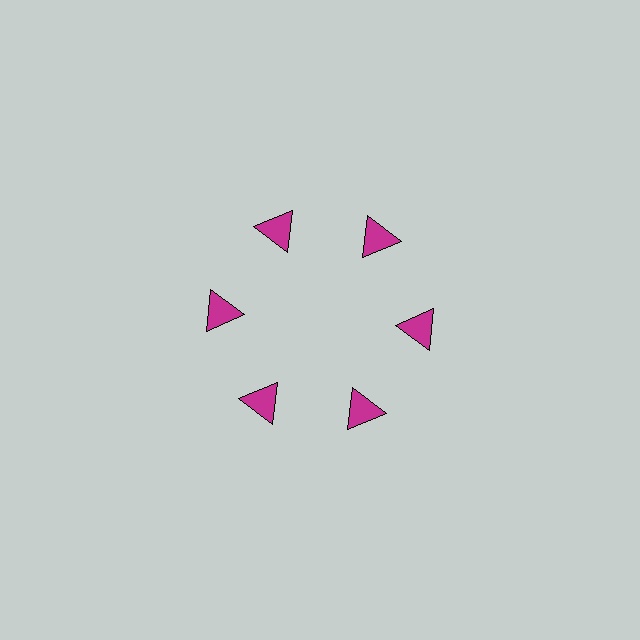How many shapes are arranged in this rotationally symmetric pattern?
There are 6 shapes, arranged in 6 groups of 1.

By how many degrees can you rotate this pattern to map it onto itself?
The pattern maps onto itself every 60 degrees of rotation.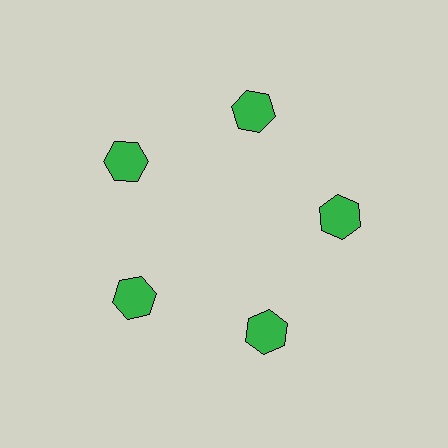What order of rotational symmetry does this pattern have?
This pattern has 5-fold rotational symmetry.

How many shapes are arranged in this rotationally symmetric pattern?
There are 5 shapes, arranged in 5 groups of 1.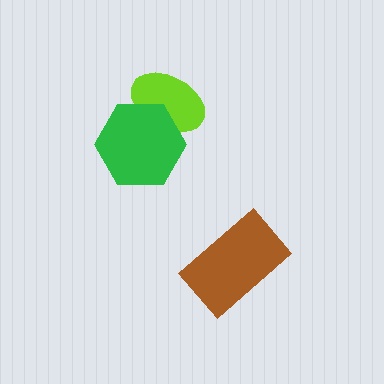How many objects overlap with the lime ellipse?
1 object overlaps with the lime ellipse.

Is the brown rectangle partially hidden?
No, no other shape covers it.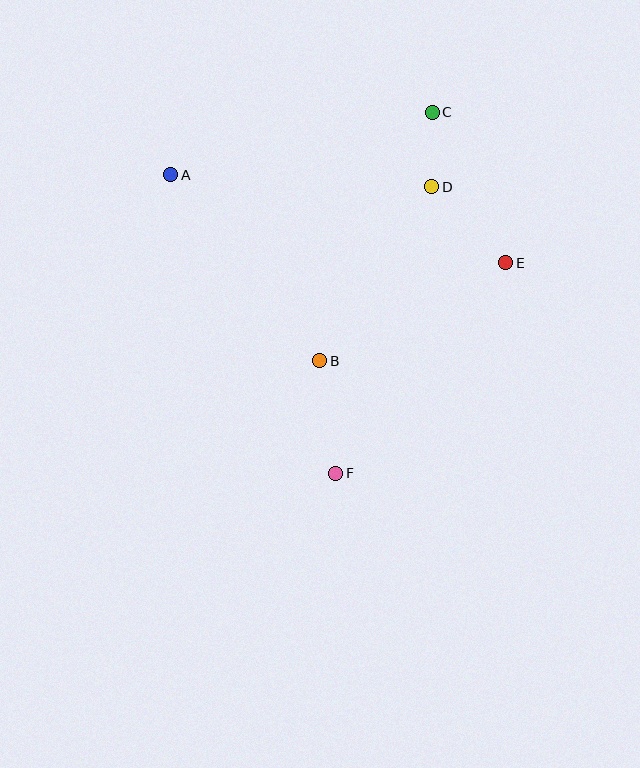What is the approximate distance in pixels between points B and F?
The distance between B and F is approximately 114 pixels.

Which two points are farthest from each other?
Points C and F are farthest from each other.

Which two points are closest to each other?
Points C and D are closest to each other.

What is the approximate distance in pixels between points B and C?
The distance between B and C is approximately 273 pixels.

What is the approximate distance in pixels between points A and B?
The distance between A and B is approximately 238 pixels.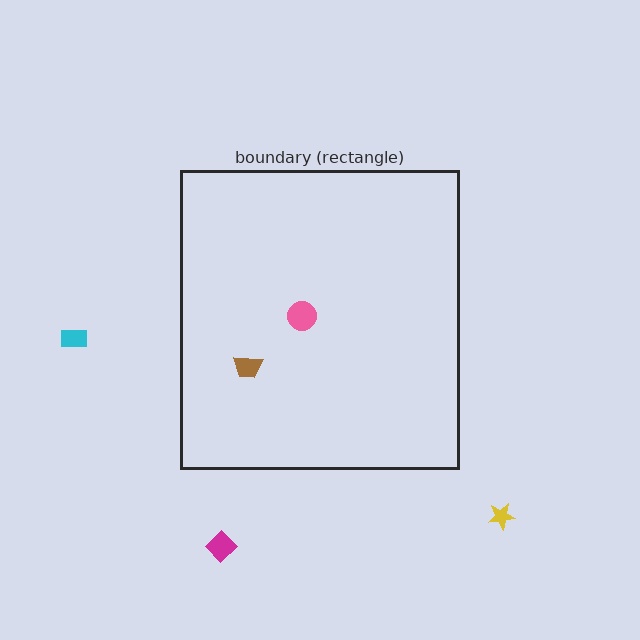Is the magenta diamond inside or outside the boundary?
Outside.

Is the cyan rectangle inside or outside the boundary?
Outside.